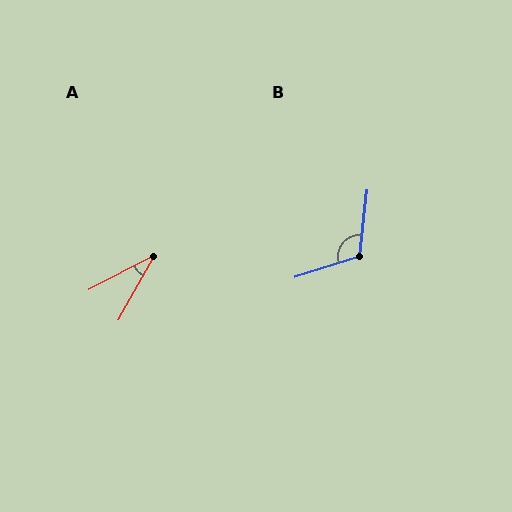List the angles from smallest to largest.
A (34°), B (114°).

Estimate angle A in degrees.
Approximately 34 degrees.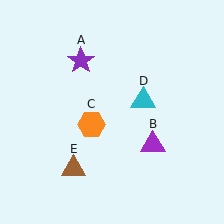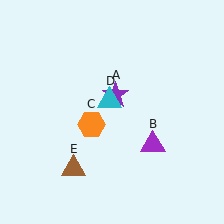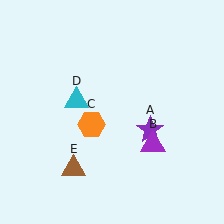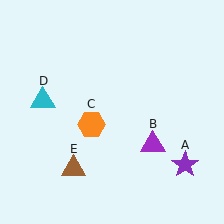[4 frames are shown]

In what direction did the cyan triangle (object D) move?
The cyan triangle (object D) moved left.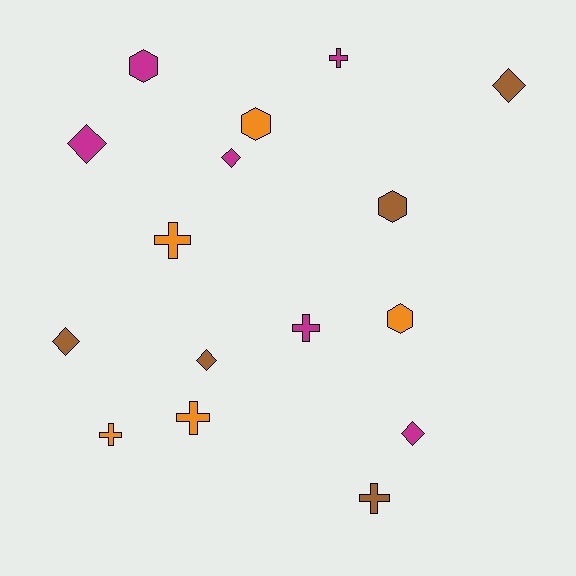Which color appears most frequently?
Magenta, with 6 objects.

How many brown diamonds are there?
There are 3 brown diamonds.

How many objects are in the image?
There are 16 objects.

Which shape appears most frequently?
Cross, with 6 objects.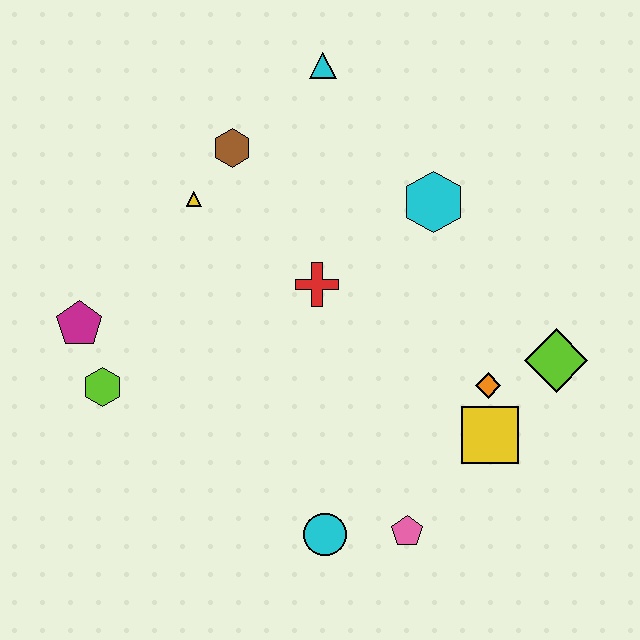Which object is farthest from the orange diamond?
The magenta pentagon is farthest from the orange diamond.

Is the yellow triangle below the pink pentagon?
No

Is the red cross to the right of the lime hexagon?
Yes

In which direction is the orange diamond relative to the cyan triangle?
The orange diamond is below the cyan triangle.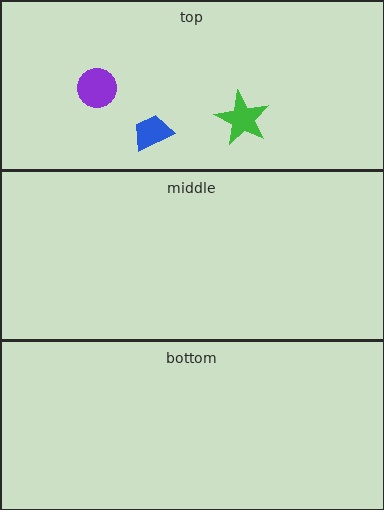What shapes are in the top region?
The blue trapezoid, the green star, the purple circle.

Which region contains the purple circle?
The top region.